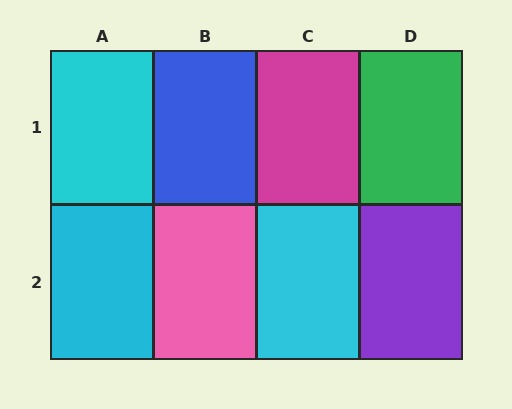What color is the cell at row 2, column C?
Cyan.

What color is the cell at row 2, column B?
Pink.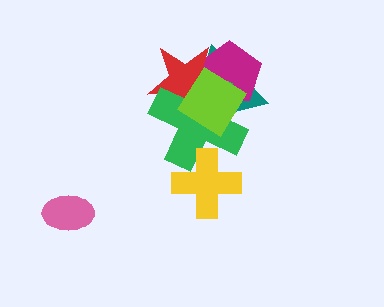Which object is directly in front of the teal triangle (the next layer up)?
The magenta pentagon is directly in front of the teal triangle.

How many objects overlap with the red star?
4 objects overlap with the red star.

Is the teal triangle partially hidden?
Yes, it is partially covered by another shape.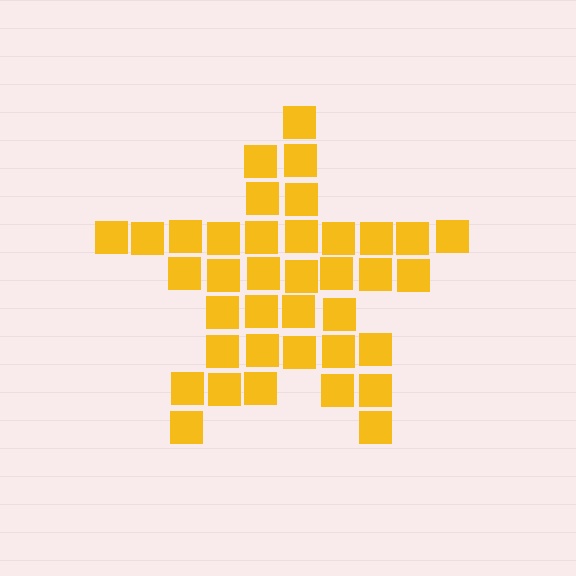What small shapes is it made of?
It is made of small squares.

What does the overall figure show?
The overall figure shows a star.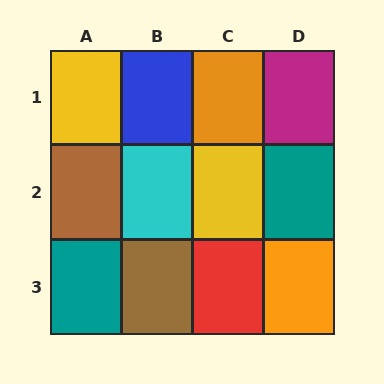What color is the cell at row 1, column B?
Blue.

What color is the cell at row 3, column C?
Red.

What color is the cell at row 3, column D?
Orange.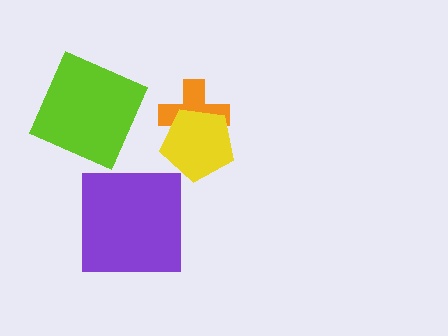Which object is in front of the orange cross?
The yellow pentagon is in front of the orange cross.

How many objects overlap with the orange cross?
1 object overlaps with the orange cross.